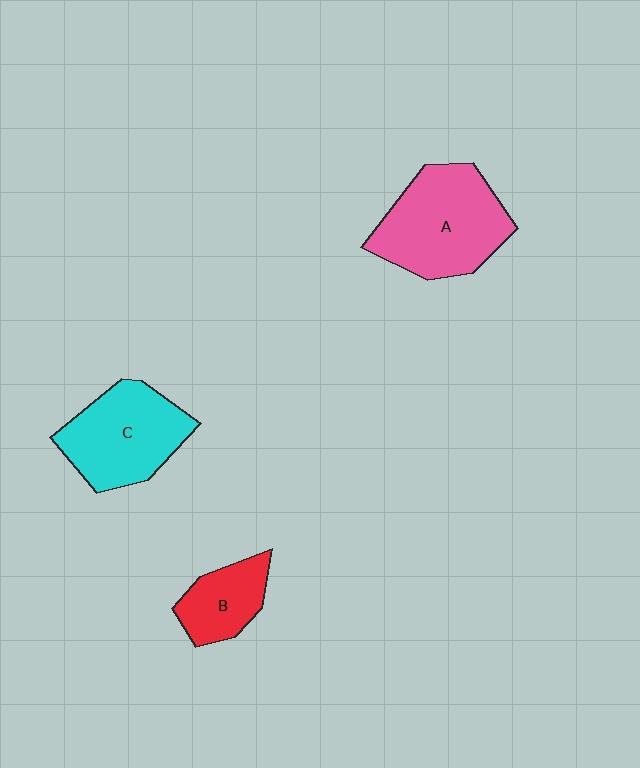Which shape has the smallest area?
Shape B (red).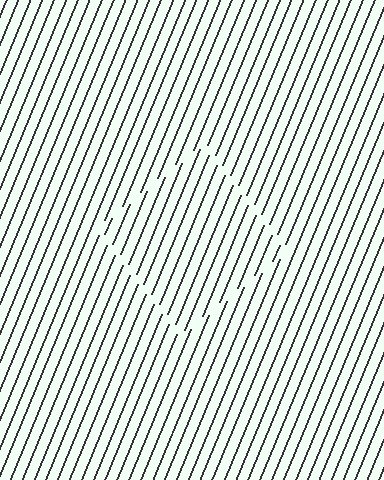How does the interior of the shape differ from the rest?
The interior of the shape contains the same grating, shifted by half a period — the contour is defined by the phase discontinuity where line-ends from the inner and outer gratings abut.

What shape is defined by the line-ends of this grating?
An illusory square. The interior of the shape contains the same grating, shifted by half a period — the contour is defined by the phase discontinuity where line-ends from the inner and outer gratings abut.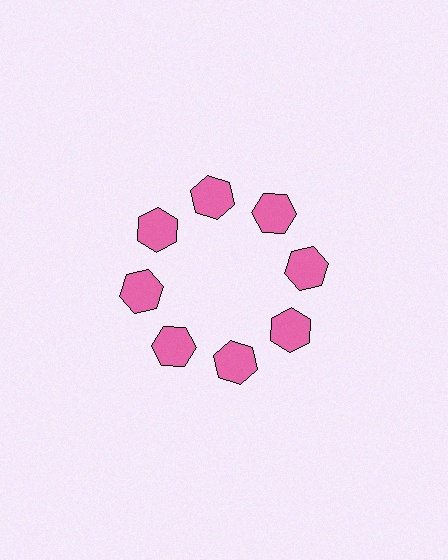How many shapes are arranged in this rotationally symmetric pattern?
There are 8 shapes, arranged in 8 groups of 1.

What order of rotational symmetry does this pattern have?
This pattern has 8-fold rotational symmetry.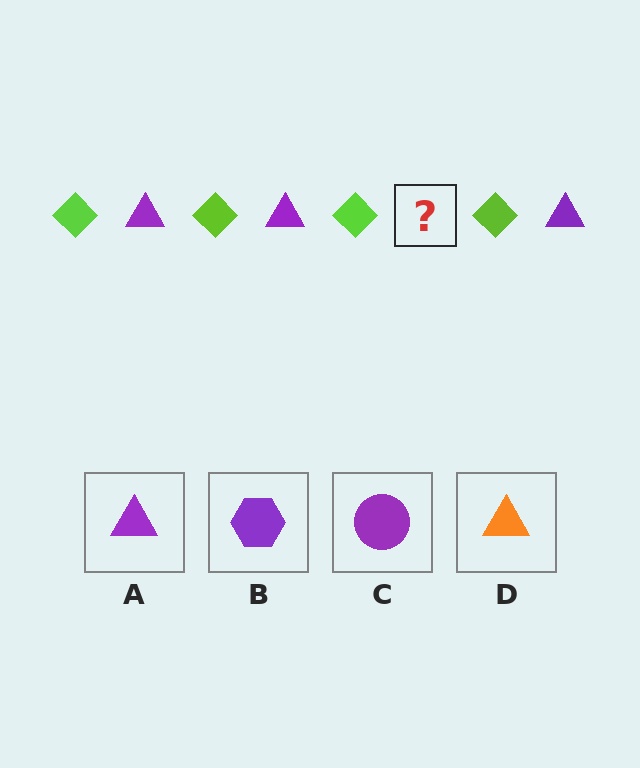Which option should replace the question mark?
Option A.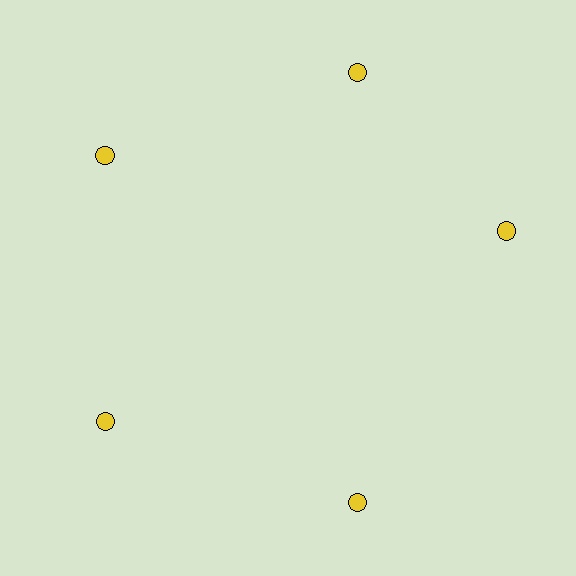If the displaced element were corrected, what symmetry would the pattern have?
It would have 5-fold rotational symmetry — the pattern would map onto itself every 72 degrees.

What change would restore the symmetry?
The symmetry would be restored by rotating it back into even spacing with its neighbors so that all 5 circles sit at equal angles and equal distance from the center.